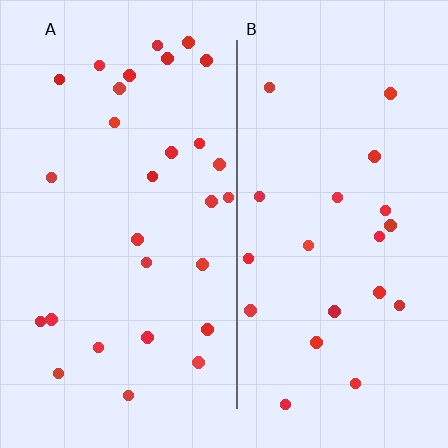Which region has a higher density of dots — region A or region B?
A (the left).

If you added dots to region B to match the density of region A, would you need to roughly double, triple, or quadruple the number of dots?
Approximately double.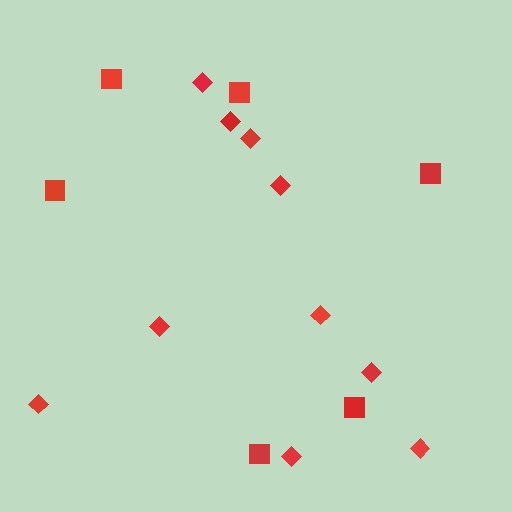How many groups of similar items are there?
There are 2 groups: one group of squares (6) and one group of diamonds (10).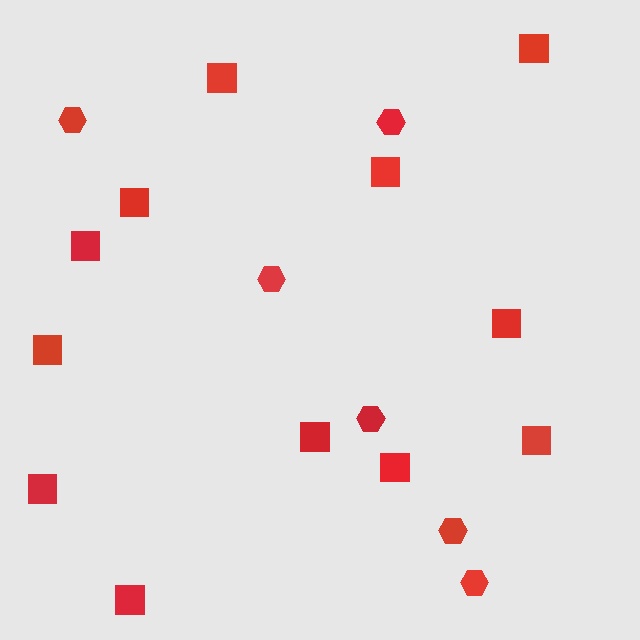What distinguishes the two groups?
There are 2 groups: one group of squares (12) and one group of hexagons (6).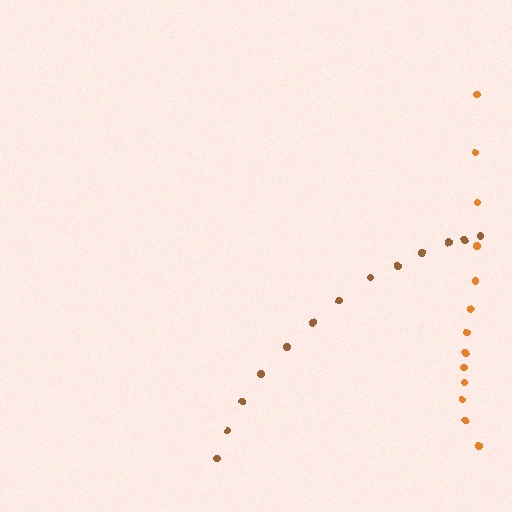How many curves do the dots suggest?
There are 2 distinct paths.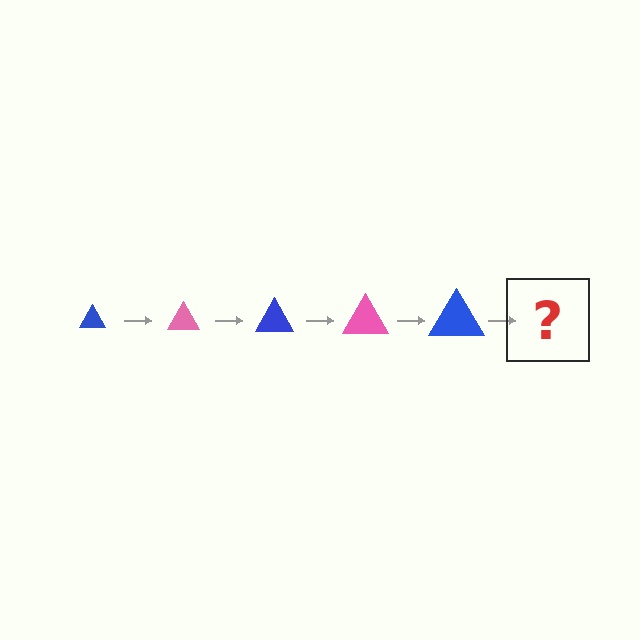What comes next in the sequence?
The next element should be a pink triangle, larger than the previous one.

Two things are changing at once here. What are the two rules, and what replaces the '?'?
The two rules are that the triangle grows larger each step and the color cycles through blue and pink. The '?' should be a pink triangle, larger than the previous one.